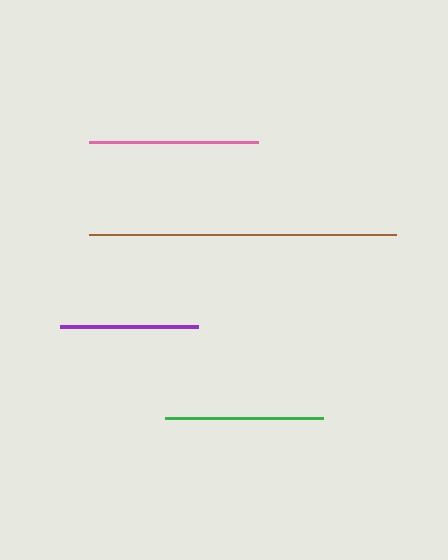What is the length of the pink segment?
The pink segment is approximately 169 pixels long.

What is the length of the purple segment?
The purple segment is approximately 138 pixels long.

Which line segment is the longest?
The brown line is the longest at approximately 307 pixels.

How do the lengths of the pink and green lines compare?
The pink and green lines are approximately the same length.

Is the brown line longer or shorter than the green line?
The brown line is longer than the green line.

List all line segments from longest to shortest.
From longest to shortest: brown, pink, green, purple.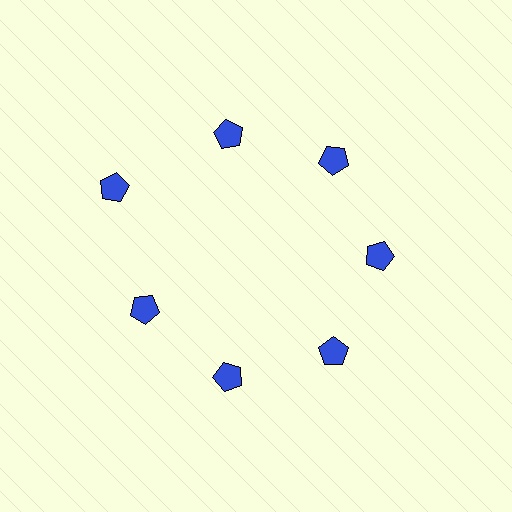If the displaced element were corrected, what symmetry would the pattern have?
It would have 7-fold rotational symmetry — the pattern would map onto itself every 51 degrees.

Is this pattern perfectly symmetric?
No. The 7 blue pentagons are arranged in a ring, but one element near the 10 o'clock position is pushed outward from the center, breaking the 7-fold rotational symmetry.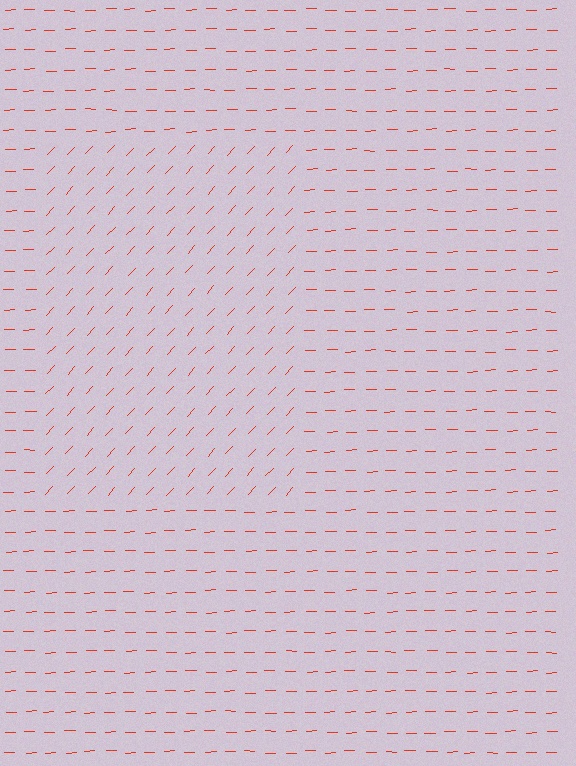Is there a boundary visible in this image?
Yes, there is a texture boundary formed by a change in line orientation.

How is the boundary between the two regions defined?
The boundary is defined purely by a change in line orientation (approximately 45 degrees difference). All lines are the same color and thickness.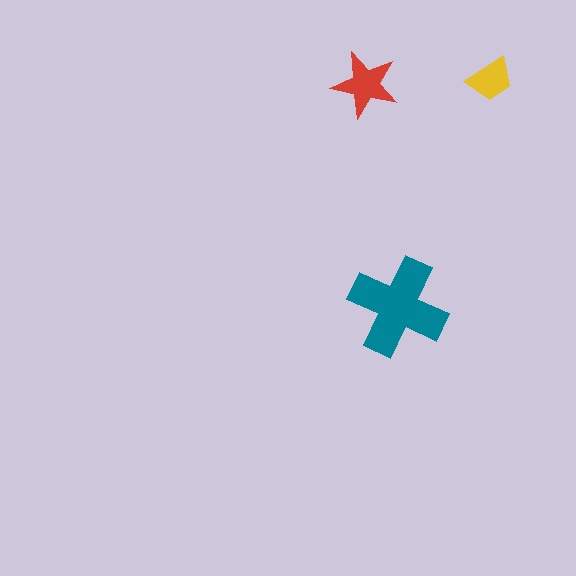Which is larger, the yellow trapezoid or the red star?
The red star.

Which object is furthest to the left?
The red star is leftmost.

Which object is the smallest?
The yellow trapezoid.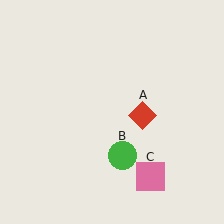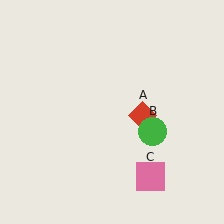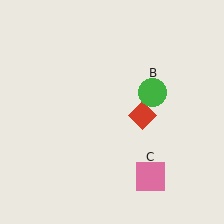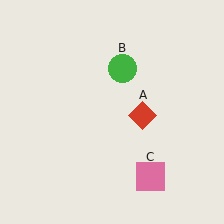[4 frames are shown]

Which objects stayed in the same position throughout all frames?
Red diamond (object A) and pink square (object C) remained stationary.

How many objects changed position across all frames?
1 object changed position: green circle (object B).